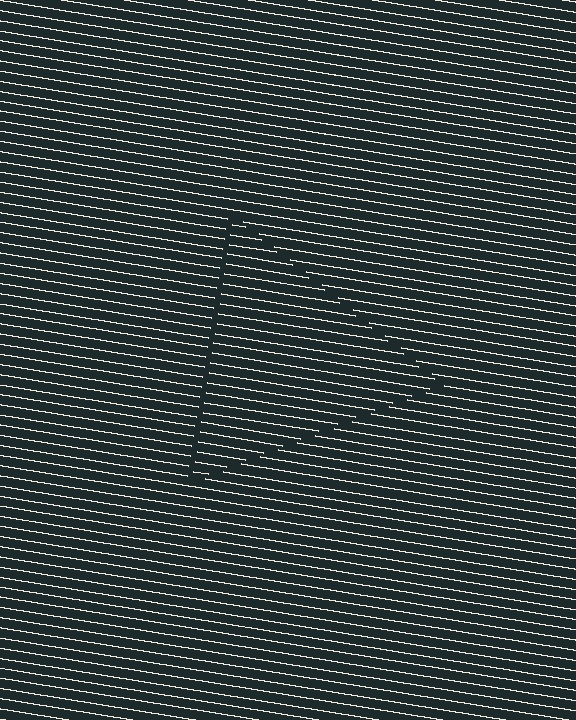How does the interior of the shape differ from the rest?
The interior of the shape contains the same grating, shifted by half a period — the contour is defined by the phase discontinuity where line-ends from the inner and outer gratings abut.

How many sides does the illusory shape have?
3 sides — the line-ends trace a triangle.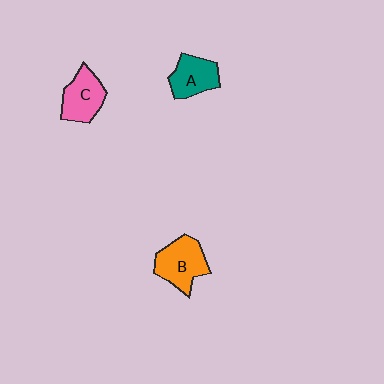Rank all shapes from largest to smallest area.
From largest to smallest: B (orange), C (pink), A (teal).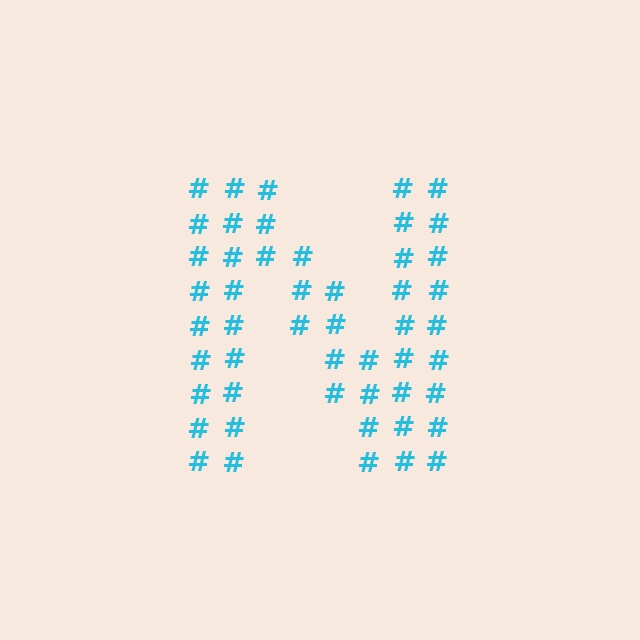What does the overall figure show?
The overall figure shows the letter N.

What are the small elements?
The small elements are hash symbols.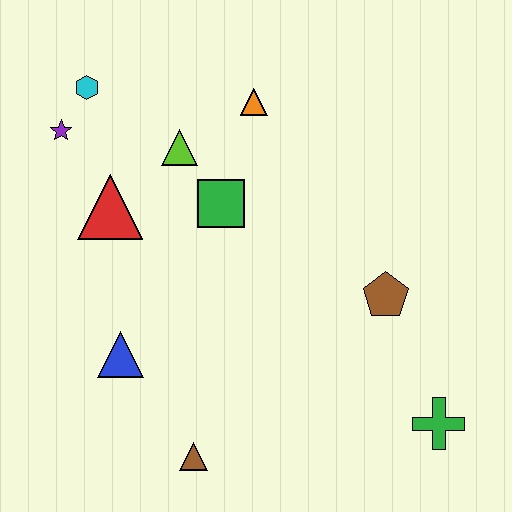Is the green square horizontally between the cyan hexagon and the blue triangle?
No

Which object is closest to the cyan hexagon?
The purple star is closest to the cyan hexagon.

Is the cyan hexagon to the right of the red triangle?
No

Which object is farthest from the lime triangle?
The green cross is farthest from the lime triangle.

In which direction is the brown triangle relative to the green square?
The brown triangle is below the green square.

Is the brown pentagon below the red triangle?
Yes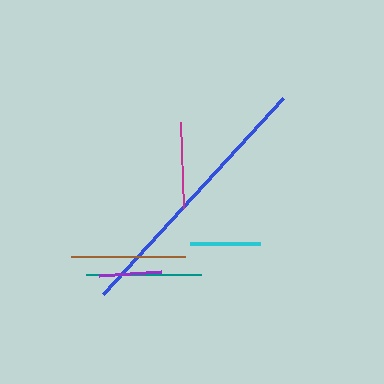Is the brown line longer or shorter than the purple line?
The brown line is longer than the purple line.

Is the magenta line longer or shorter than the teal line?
The teal line is longer than the magenta line.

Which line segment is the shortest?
The purple line is the shortest at approximately 62 pixels.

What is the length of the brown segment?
The brown segment is approximately 115 pixels long.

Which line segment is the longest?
The blue line is the longest at approximately 266 pixels.